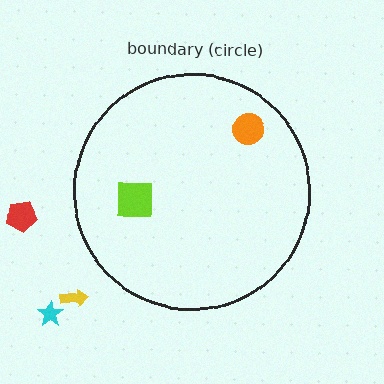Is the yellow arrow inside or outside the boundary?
Outside.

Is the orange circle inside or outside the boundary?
Inside.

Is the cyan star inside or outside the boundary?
Outside.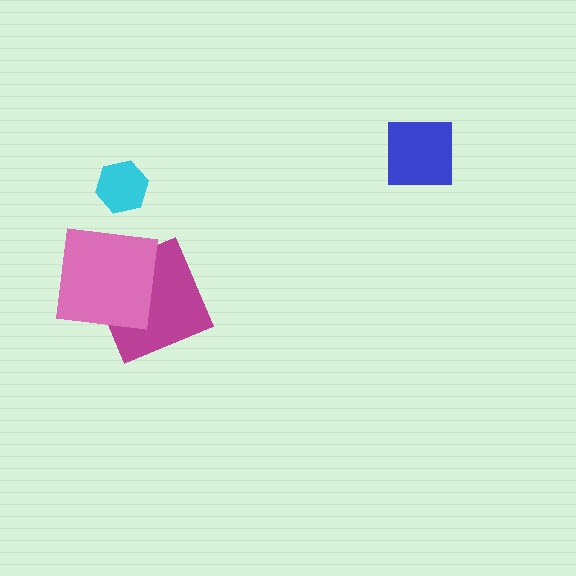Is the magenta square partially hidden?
Yes, it is partially covered by another shape.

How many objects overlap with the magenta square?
1 object overlaps with the magenta square.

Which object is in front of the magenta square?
The pink square is in front of the magenta square.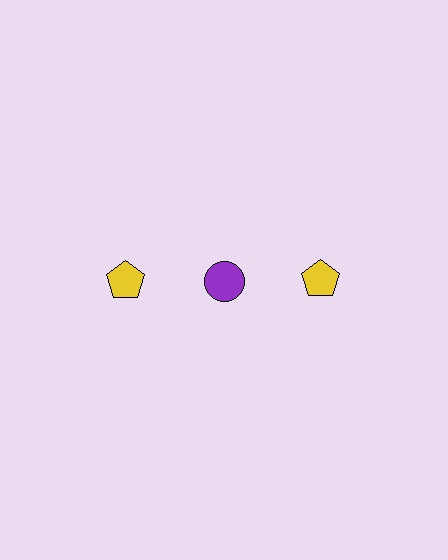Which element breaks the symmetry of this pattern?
The purple circle in the top row, second from left column breaks the symmetry. All other shapes are yellow pentagons.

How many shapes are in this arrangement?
There are 3 shapes arranged in a grid pattern.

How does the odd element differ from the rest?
It differs in both color (purple instead of yellow) and shape (circle instead of pentagon).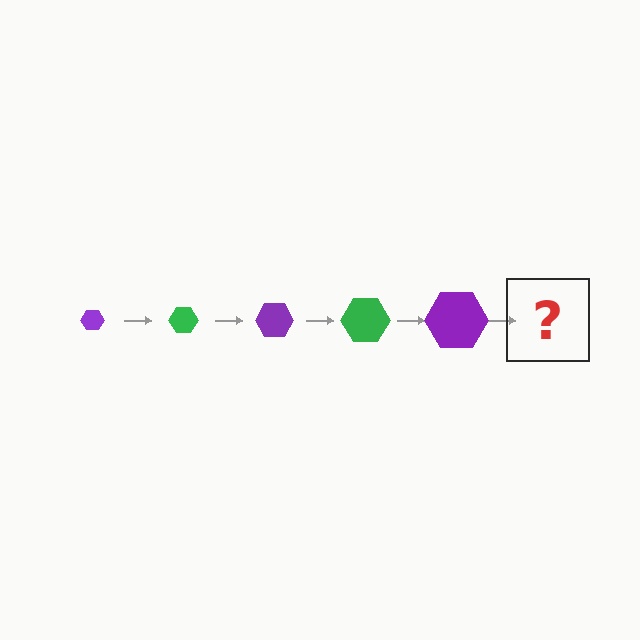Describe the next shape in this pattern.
It should be a green hexagon, larger than the previous one.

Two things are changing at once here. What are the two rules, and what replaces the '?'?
The two rules are that the hexagon grows larger each step and the color cycles through purple and green. The '?' should be a green hexagon, larger than the previous one.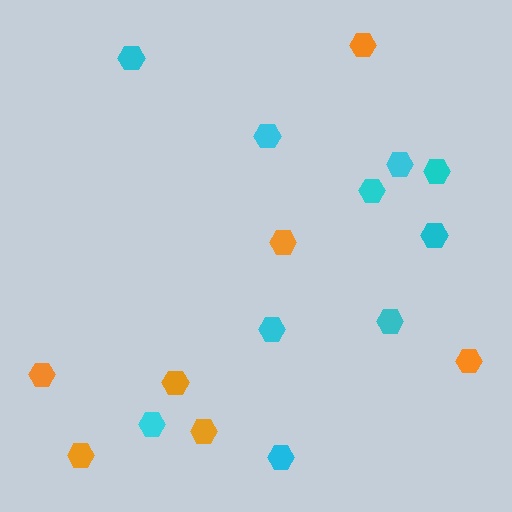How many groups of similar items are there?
There are 2 groups: one group of orange hexagons (7) and one group of cyan hexagons (10).